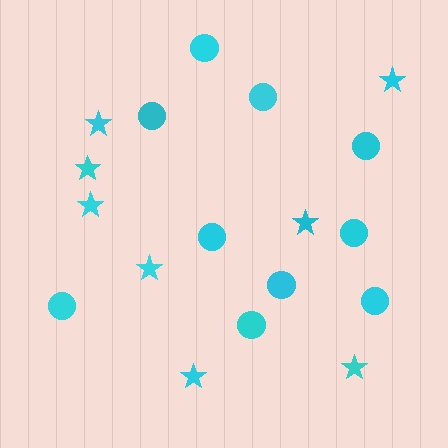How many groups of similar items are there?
There are 2 groups: one group of circles (10) and one group of stars (8).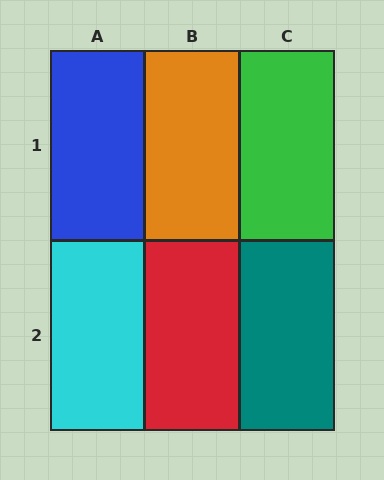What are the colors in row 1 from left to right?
Blue, orange, green.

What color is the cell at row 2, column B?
Red.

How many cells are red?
1 cell is red.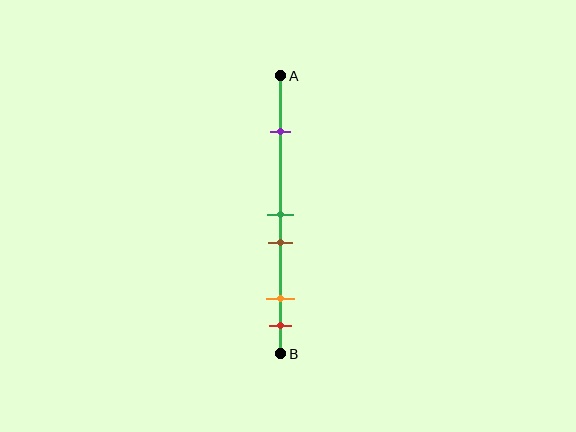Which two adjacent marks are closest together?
The green and brown marks are the closest adjacent pair.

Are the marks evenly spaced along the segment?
No, the marks are not evenly spaced.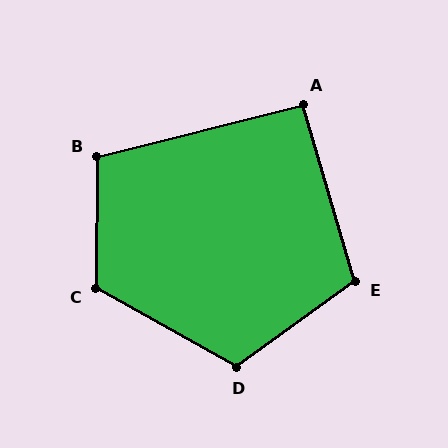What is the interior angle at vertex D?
Approximately 115 degrees (obtuse).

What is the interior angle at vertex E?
Approximately 109 degrees (obtuse).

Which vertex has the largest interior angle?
C, at approximately 119 degrees.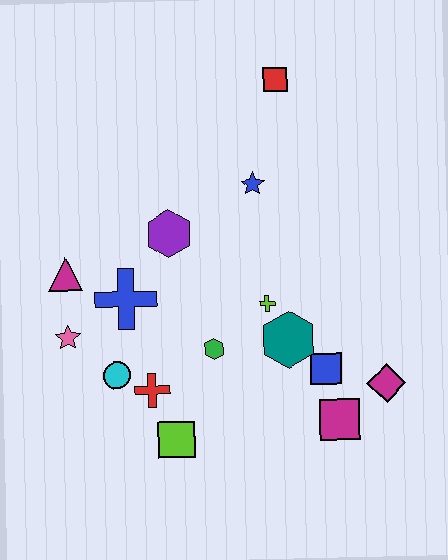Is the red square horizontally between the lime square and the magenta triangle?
No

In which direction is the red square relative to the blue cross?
The red square is above the blue cross.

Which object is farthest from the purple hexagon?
The magenta diamond is farthest from the purple hexagon.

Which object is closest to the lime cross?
The teal hexagon is closest to the lime cross.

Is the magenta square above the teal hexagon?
No